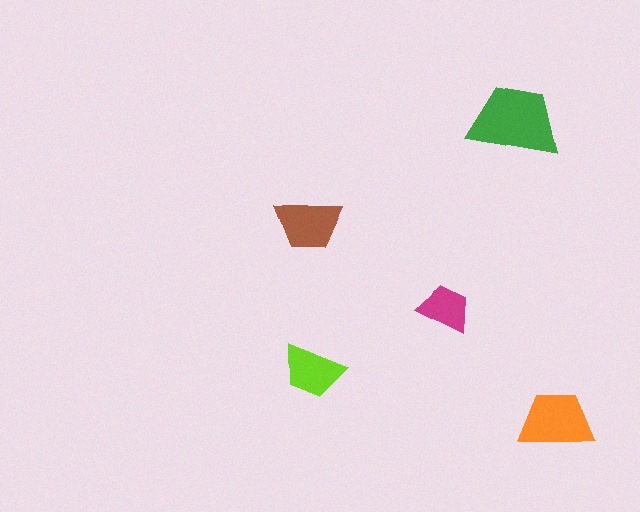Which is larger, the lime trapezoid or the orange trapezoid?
The orange one.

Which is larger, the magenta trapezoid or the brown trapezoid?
The brown one.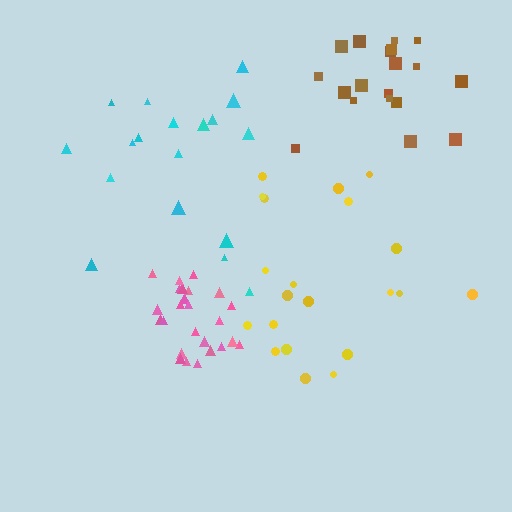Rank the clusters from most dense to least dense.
pink, brown, yellow, cyan.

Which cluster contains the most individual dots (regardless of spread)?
Pink (25).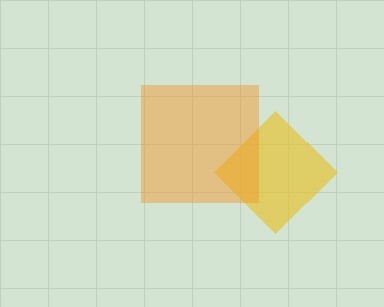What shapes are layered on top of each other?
The layered shapes are: a yellow diamond, an orange square.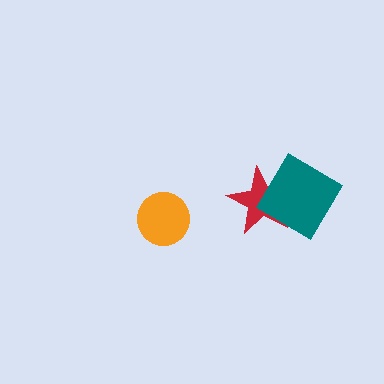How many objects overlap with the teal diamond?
1 object overlaps with the teal diamond.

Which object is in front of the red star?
The teal diamond is in front of the red star.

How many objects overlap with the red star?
1 object overlaps with the red star.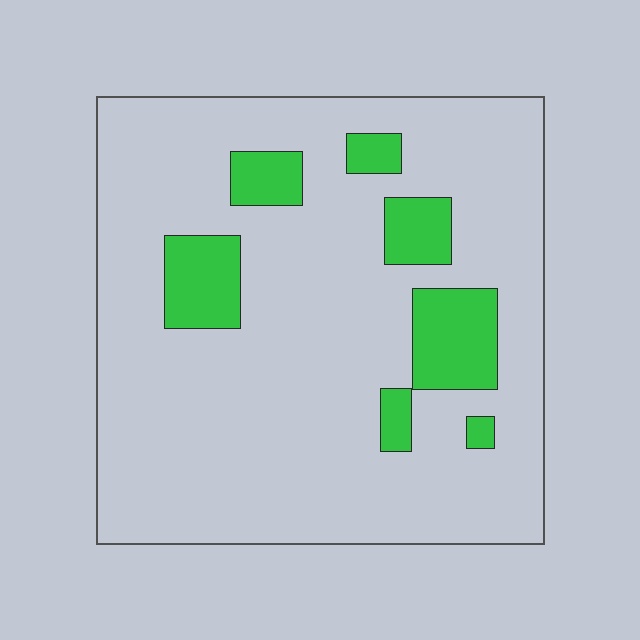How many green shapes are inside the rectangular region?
7.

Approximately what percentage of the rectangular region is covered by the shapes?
Approximately 15%.